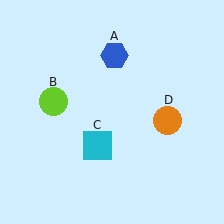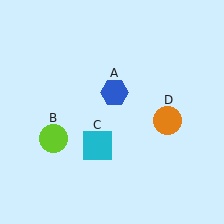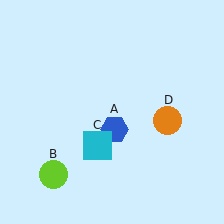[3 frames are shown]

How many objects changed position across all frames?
2 objects changed position: blue hexagon (object A), lime circle (object B).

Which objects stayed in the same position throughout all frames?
Cyan square (object C) and orange circle (object D) remained stationary.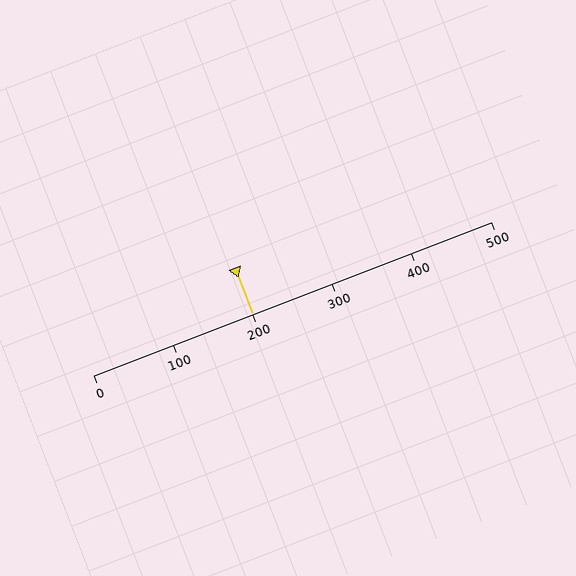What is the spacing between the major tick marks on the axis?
The major ticks are spaced 100 apart.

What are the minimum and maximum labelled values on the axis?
The axis runs from 0 to 500.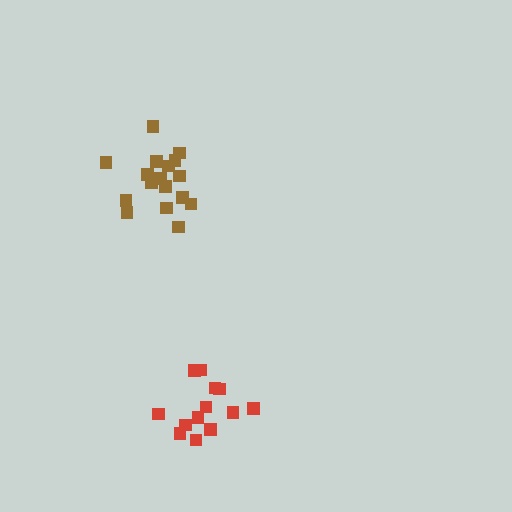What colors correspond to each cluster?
The clusters are colored: brown, red.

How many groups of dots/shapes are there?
There are 2 groups.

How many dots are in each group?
Group 1: 17 dots, Group 2: 13 dots (30 total).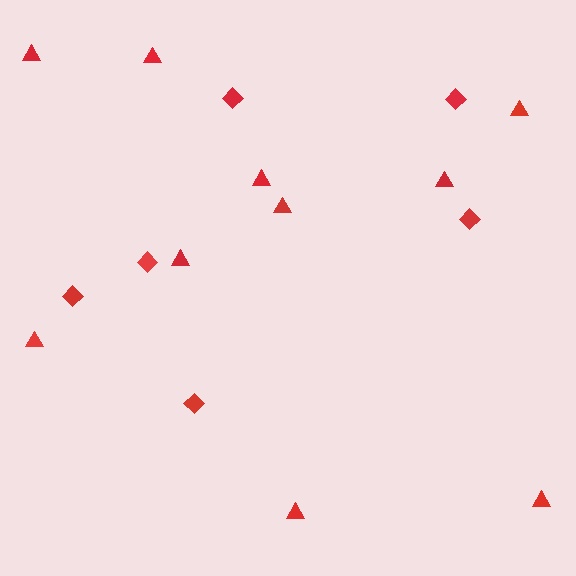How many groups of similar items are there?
There are 2 groups: one group of diamonds (6) and one group of triangles (10).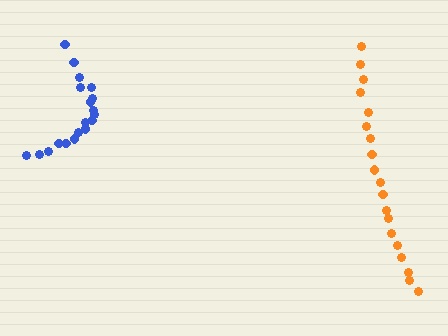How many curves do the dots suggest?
There are 2 distinct paths.